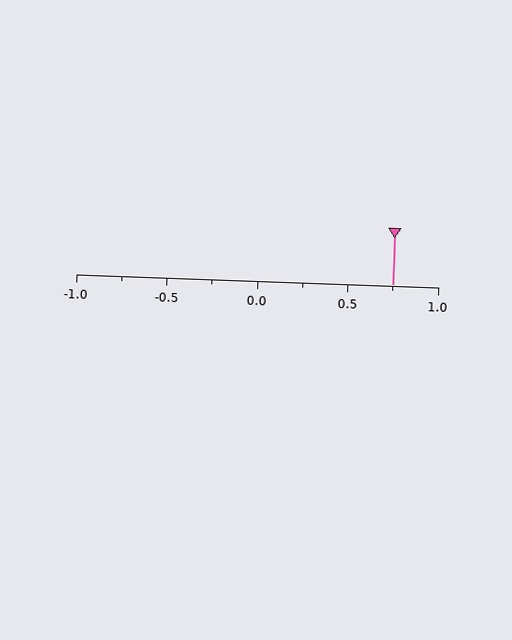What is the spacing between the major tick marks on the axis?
The major ticks are spaced 0.5 apart.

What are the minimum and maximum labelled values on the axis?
The axis runs from -1.0 to 1.0.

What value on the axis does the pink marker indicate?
The marker indicates approximately 0.75.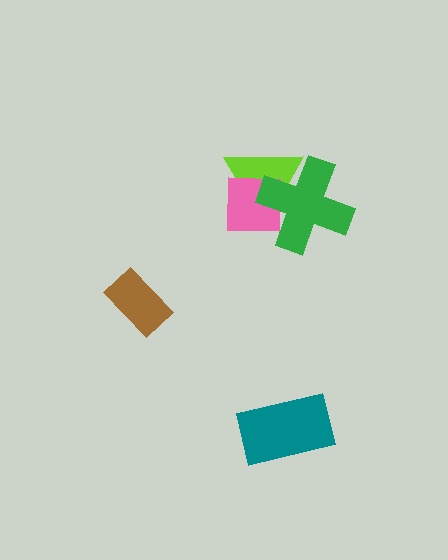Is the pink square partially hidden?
Yes, it is partially covered by another shape.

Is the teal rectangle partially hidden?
No, no other shape covers it.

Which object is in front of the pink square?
The green cross is in front of the pink square.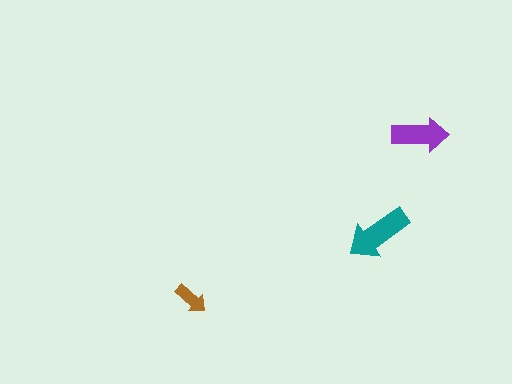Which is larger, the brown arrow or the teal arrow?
The teal one.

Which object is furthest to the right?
The purple arrow is rightmost.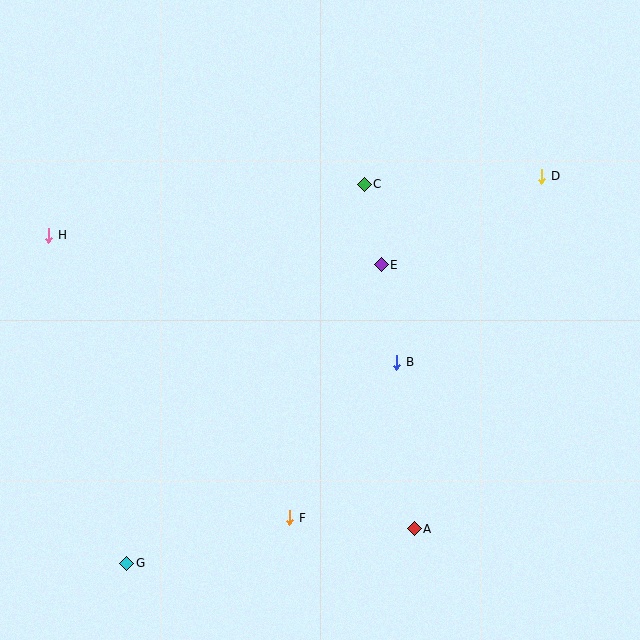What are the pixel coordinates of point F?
Point F is at (290, 518).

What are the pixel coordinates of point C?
Point C is at (364, 184).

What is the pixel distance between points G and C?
The distance between G and C is 447 pixels.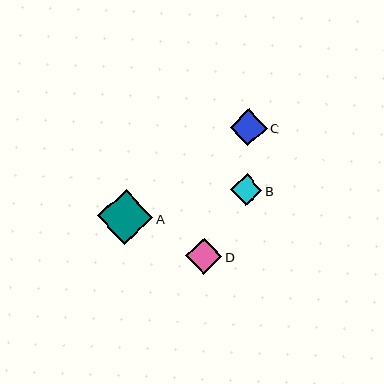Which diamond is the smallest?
Diamond B is the smallest with a size of approximately 31 pixels.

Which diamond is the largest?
Diamond A is the largest with a size of approximately 55 pixels.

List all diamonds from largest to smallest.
From largest to smallest: A, C, D, B.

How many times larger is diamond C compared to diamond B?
Diamond C is approximately 1.2 times the size of diamond B.